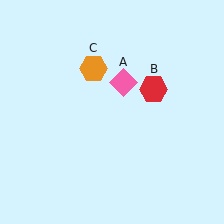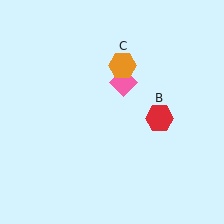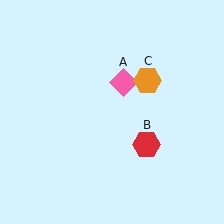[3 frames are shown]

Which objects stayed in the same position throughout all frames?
Pink diamond (object A) remained stationary.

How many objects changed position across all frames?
2 objects changed position: red hexagon (object B), orange hexagon (object C).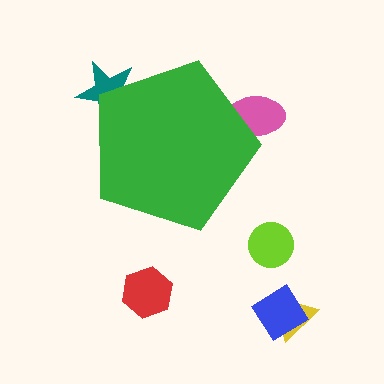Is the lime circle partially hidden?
No, the lime circle is fully visible.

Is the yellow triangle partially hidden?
No, the yellow triangle is fully visible.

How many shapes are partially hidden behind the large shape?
2 shapes are partially hidden.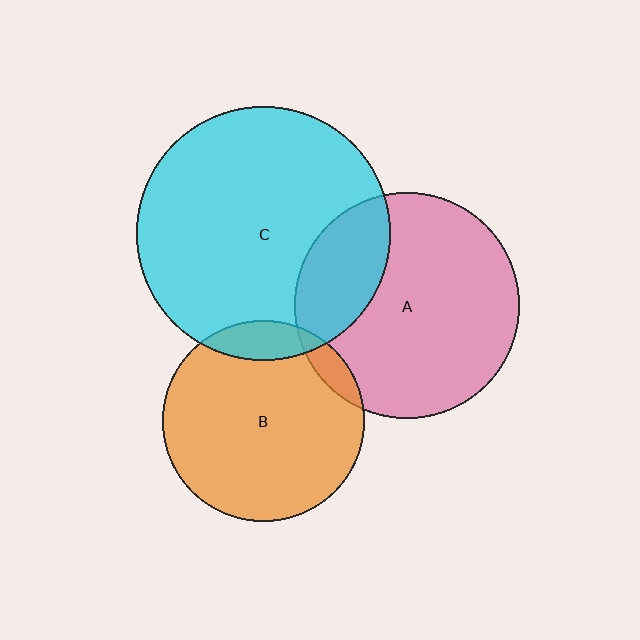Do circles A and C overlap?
Yes.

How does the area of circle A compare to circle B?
Approximately 1.3 times.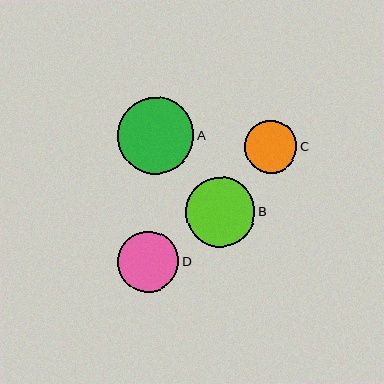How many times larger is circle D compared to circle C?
Circle D is approximately 1.2 times the size of circle C.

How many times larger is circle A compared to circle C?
Circle A is approximately 1.5 times the size of circle C.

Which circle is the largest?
Circle A is the largest with a size of approximately 77 pixels.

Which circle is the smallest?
Circle C is the smallest with a size of approximately 53 pixels.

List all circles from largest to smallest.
From largest to smallest: A, B, D, C.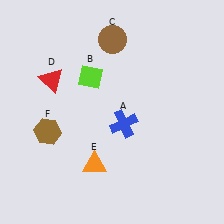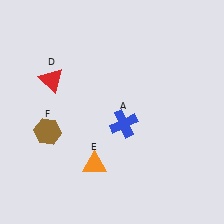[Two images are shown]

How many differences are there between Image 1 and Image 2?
There are 2 differences between the two images.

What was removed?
The brown circle (C), the lime diamond (B) were removed in Image 2.